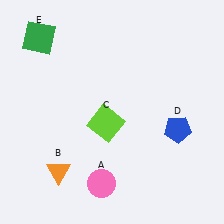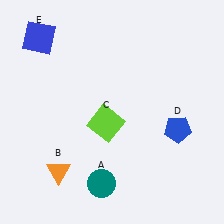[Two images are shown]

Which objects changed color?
A changed from pink to teal. E changed from green to blue.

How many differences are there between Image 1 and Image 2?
There are 2 differences between the two images.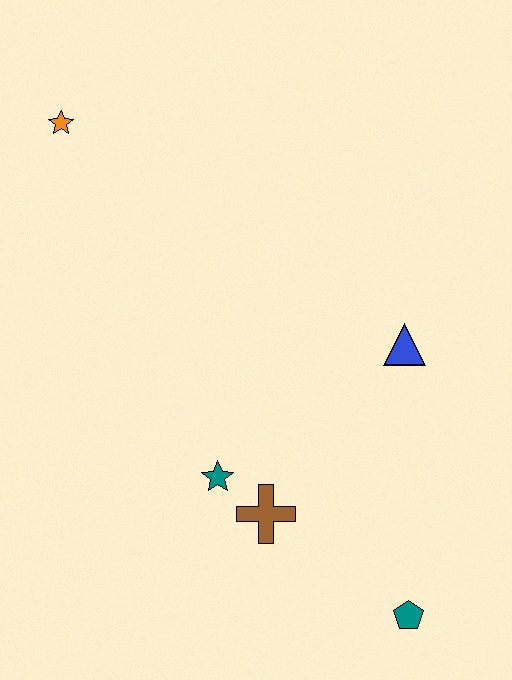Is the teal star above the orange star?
No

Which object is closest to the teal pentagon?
The brown cross is closest to the teal pentagon.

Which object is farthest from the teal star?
The orange star is farthest from the teal star.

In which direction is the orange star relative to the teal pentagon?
The orange star is above the teal pentagon.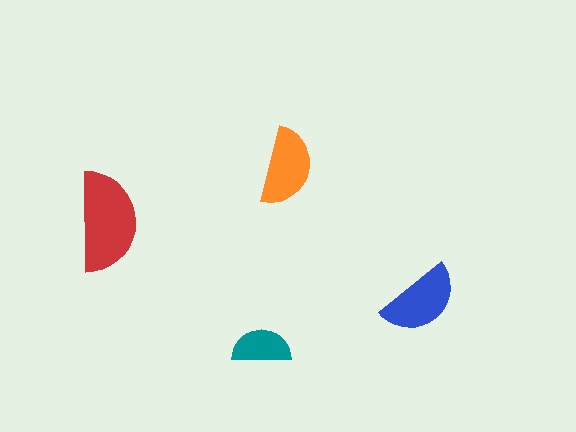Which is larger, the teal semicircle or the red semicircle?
The red one.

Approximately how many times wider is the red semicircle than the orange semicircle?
About 1.5 times wider.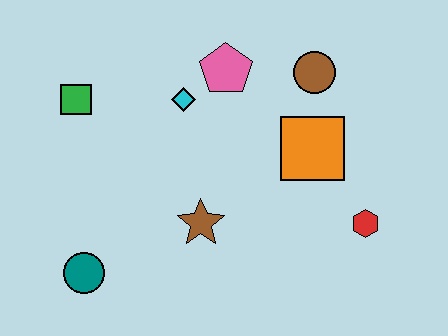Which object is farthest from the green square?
The red hexagon is farthest from the green square.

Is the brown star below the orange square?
Yes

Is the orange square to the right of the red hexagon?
No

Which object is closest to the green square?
The cyan diamond is closest to the green square.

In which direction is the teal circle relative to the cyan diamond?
The teal circle is below the cyan diamond.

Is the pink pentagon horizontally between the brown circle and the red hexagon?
No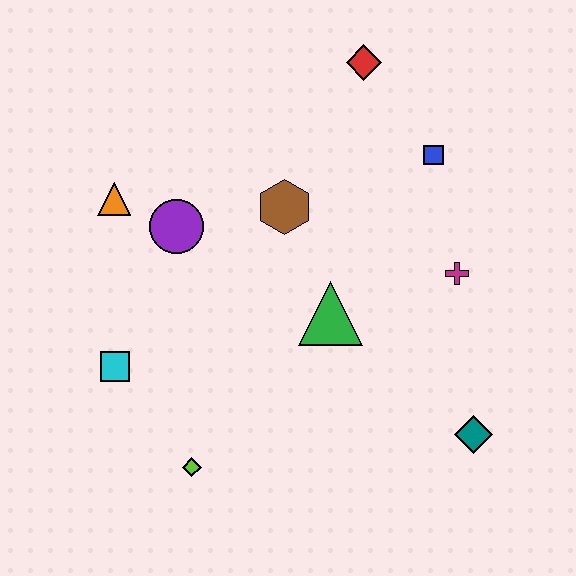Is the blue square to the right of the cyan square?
Yes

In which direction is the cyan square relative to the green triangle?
The cyan square is to the left of the green triangle.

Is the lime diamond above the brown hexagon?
No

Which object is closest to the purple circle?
The orange triangle is closest to the purple circle.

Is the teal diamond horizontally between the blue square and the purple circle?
No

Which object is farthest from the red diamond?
The lime diamond is farthest from the red diamond.